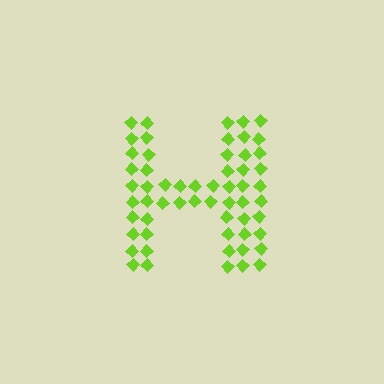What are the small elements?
The small elements are diamonds.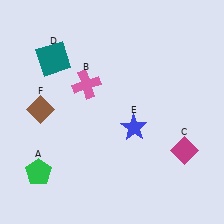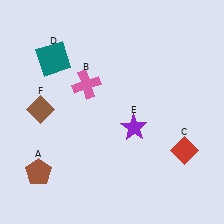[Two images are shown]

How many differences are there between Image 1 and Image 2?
There are 3 differences between the two images.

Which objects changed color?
A changed from green to brown. C changed from magenta to red. E changed from blue to purple.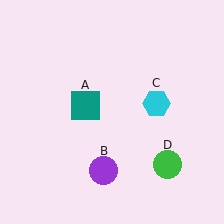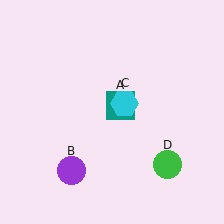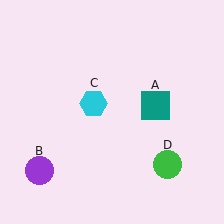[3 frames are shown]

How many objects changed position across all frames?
3 objects changed position: teal square (object A), purple circle (object B), cyan hexagon (object C).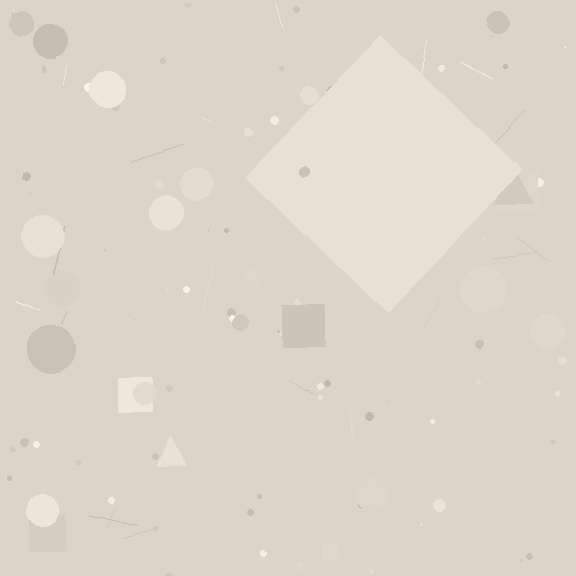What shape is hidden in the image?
A diamond is hidden in the image.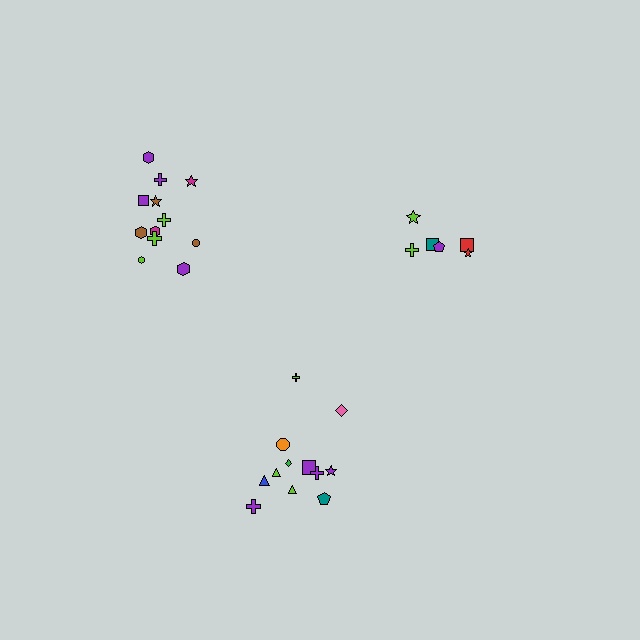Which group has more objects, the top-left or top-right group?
The top-left group.